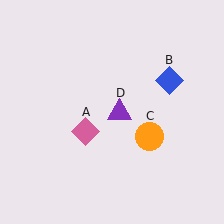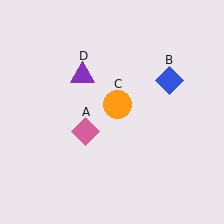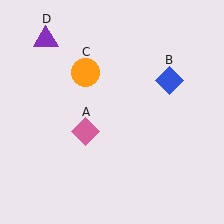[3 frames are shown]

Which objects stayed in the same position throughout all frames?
Pink diamond (object A) and blue diamond (object B) remained stationary.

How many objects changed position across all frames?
2 objects changed position: orange circle (object C), purple triangle (object D).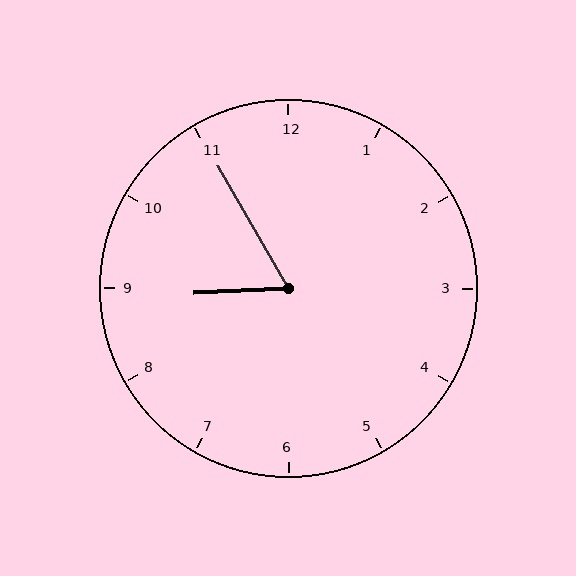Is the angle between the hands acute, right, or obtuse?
It is acute.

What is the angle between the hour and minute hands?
Approximately 62 degrees.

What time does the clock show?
8:55.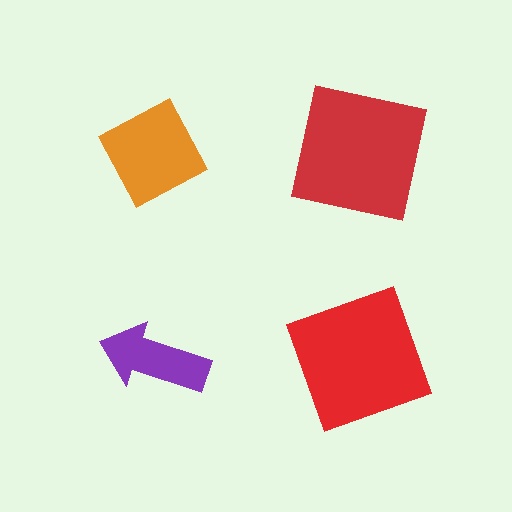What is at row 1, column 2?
A red square.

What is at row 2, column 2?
A red square.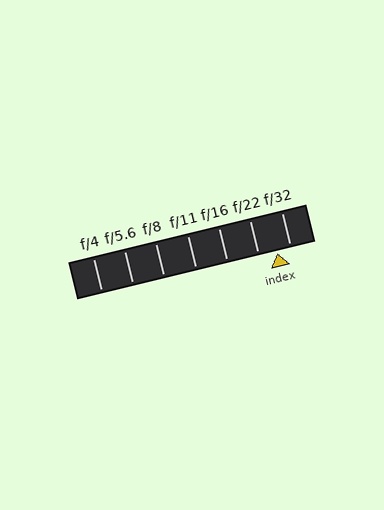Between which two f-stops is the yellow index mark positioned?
The index mark is between f/22 and f/32.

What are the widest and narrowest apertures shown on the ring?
The widest aperture shown is f/4 and the narrowest is f/32.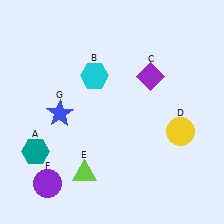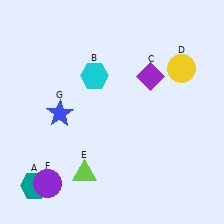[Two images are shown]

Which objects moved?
The objects that moved are: the teal hexagon (A), the yellow circle (D).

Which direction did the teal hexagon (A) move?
The teal hexagon (A) moved down.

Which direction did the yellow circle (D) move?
The yellow circle (D) moved up.